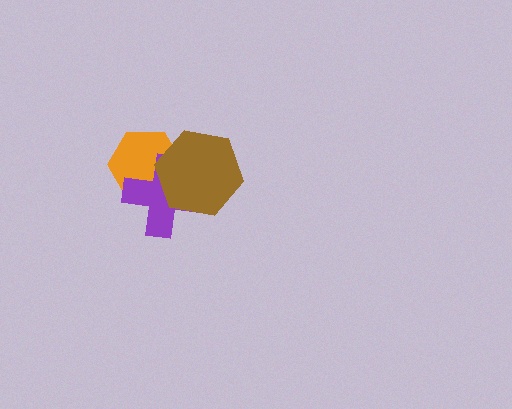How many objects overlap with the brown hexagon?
2 objects overlap with the brown hexagon.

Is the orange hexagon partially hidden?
Yes, it is partially covered by another shape.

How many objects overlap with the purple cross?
2 objects overlap with the purple cross.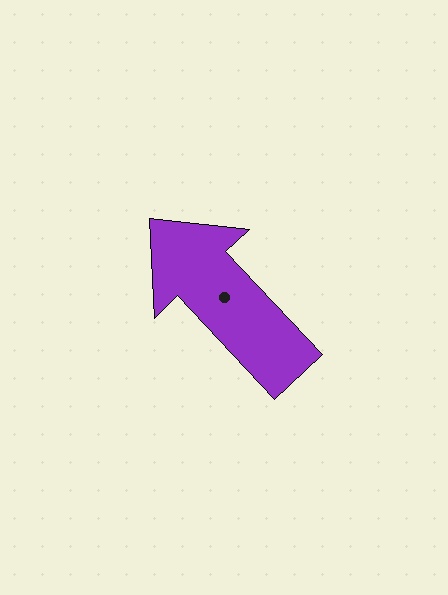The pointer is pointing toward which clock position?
Roughly 11 o'clock.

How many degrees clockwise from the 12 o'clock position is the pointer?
Approximately 317 degrees.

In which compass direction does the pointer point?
Northwest.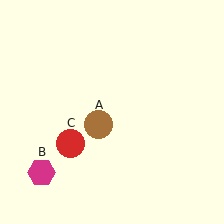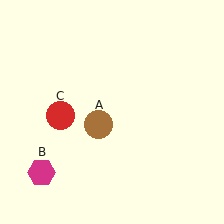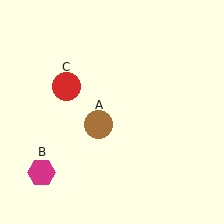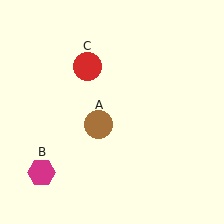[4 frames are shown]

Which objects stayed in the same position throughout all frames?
Brown circle (object A) and magenta hexagon (object B) remained stationary.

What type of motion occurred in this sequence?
The red circle (object C) rotated clockwise around the center of the scene.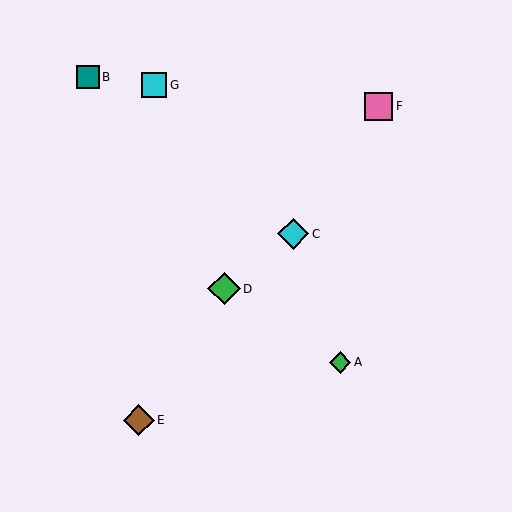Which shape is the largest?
The green diamond (labeled D) is the largest.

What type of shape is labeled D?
Shape D is a green diamond.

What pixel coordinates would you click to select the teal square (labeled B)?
Click at (88, 77) to select the teal square B.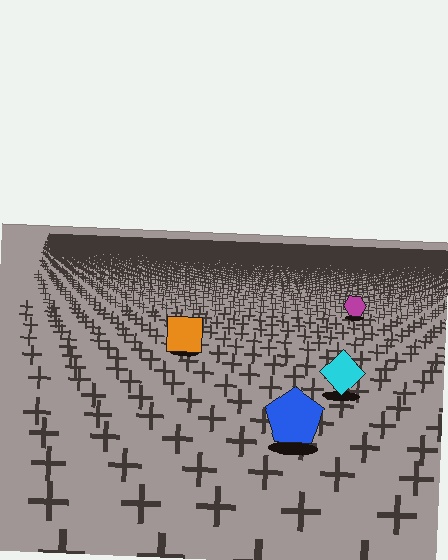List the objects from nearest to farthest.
From nearest to farthest: the blue pentagon, the cyan diamond, the orange square, the magenta hexagon.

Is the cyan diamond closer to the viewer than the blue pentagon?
No. The blue pentagon is closer — you can tell from the texture gradient: the ground texture is coarser near it.